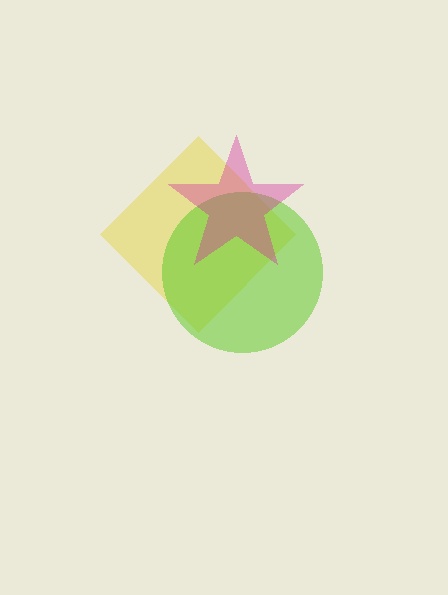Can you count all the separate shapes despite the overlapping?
Yes, there are 3 separate shapes.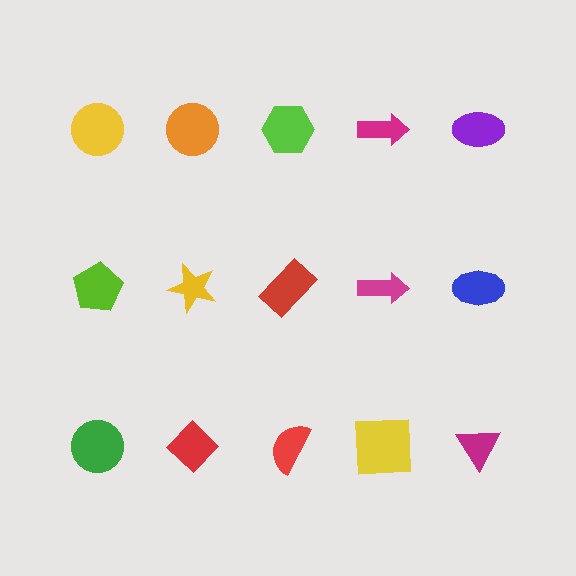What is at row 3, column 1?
A green circle.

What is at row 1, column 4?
A magenta arrow.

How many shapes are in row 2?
5 shapes.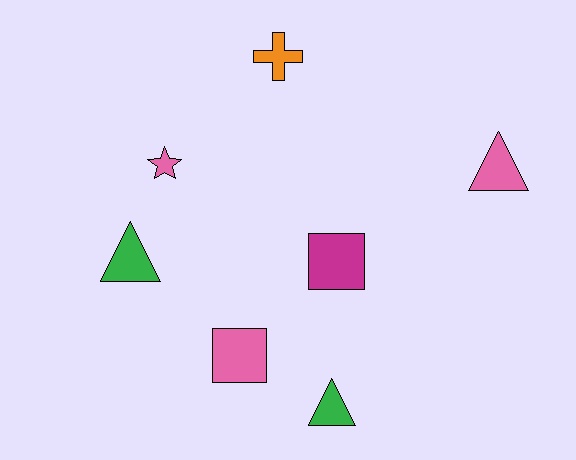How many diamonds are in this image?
There are no diamonds.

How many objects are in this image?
There are 7 objects.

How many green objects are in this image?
There are 2 green objects.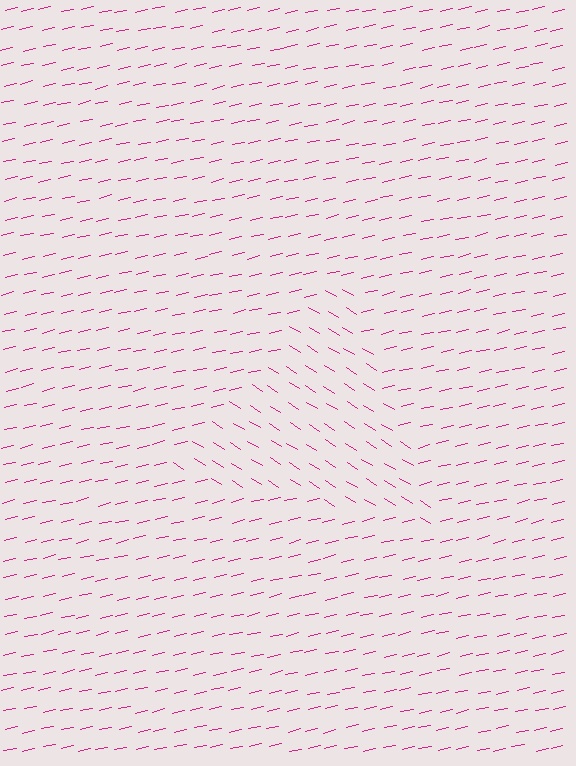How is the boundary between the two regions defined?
The boundary is defined purely by a change in line orientation (approximately 45 degrees difference). All lines are the same color and thickness.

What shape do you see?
I see a triangle.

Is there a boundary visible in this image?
Yes, there is a texture boundary formed by a change in line orientation.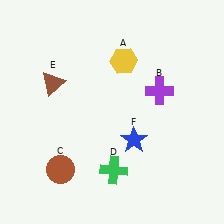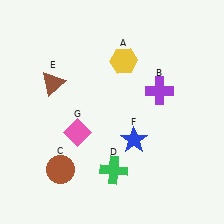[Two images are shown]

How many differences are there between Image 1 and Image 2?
There is 1 difference between the two images.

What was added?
A pink diamond (G) was added in Image 2.